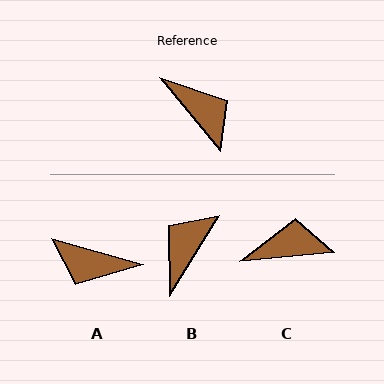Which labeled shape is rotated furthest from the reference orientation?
A, about 145 degrees away.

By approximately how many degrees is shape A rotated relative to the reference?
Approximately 145 degrees clockwise.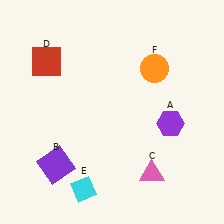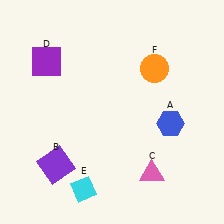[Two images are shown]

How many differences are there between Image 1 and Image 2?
There are 2 differences between the two images.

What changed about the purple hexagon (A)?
In Image 1, A is purple. In Image 2, it changed to blue.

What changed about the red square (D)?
In Image 1, D is red. In Image 2, it changed to purple.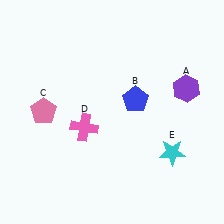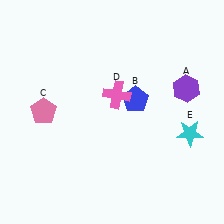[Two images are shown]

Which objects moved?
The objects that moved are: the pink cross (D), the cyan star (E).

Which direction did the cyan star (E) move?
The cyan star (E) moved up.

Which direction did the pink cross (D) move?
The pink cross (D) moved up.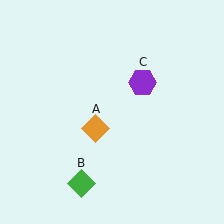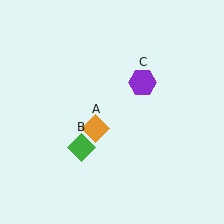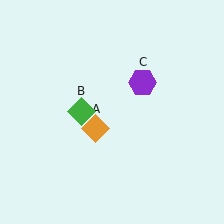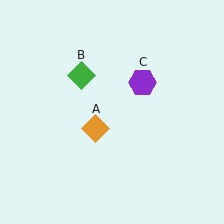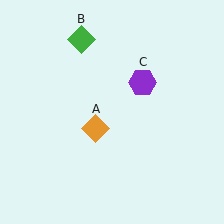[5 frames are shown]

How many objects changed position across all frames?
1 object changed position: green diamond (object B).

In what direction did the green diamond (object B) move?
The green diamond (object B) moved up.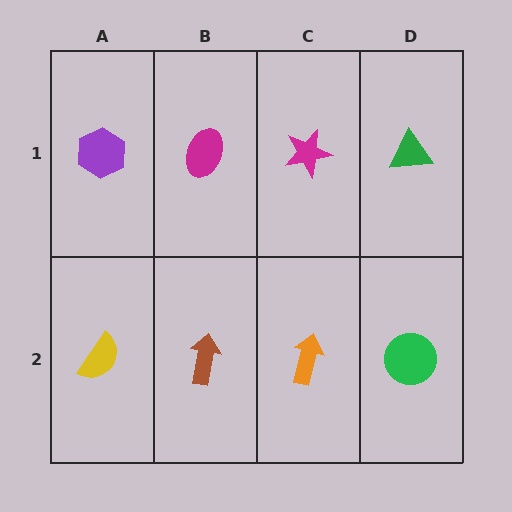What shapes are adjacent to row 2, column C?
A magenta star (row 1, column C), a brown arrow (row 2, column B), a green circle (row 2, column D).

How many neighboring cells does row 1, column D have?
2.